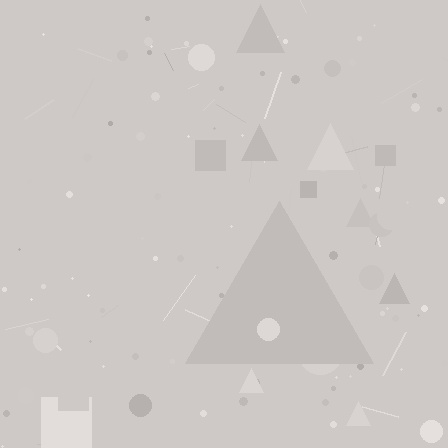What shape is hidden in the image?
A triangle is hidden in the image.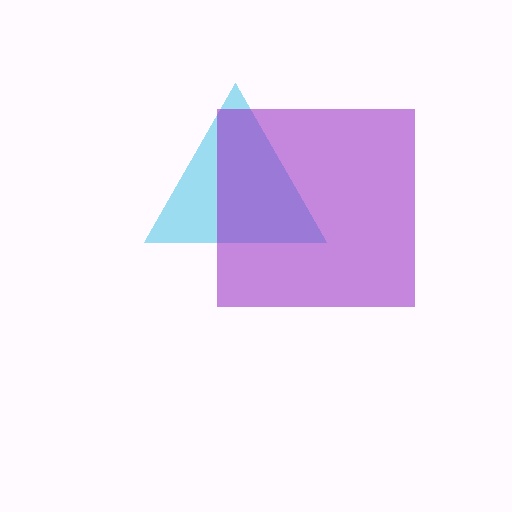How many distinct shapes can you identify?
There are 2 distinct shapes: a cyan triangle, a purple square.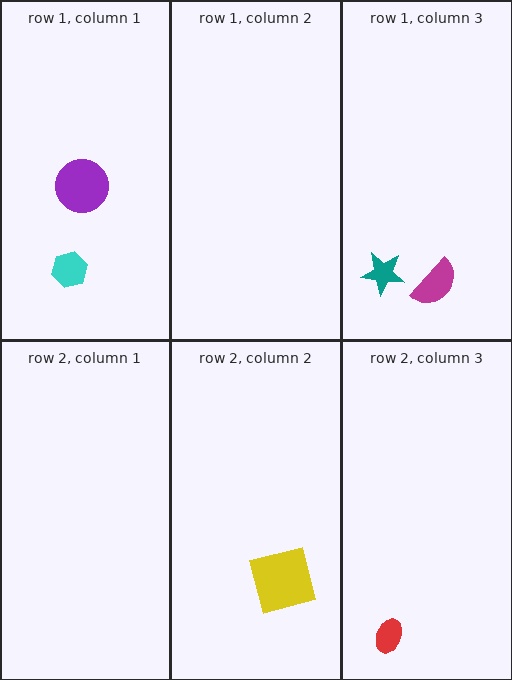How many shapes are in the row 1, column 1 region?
2.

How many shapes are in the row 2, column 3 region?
1.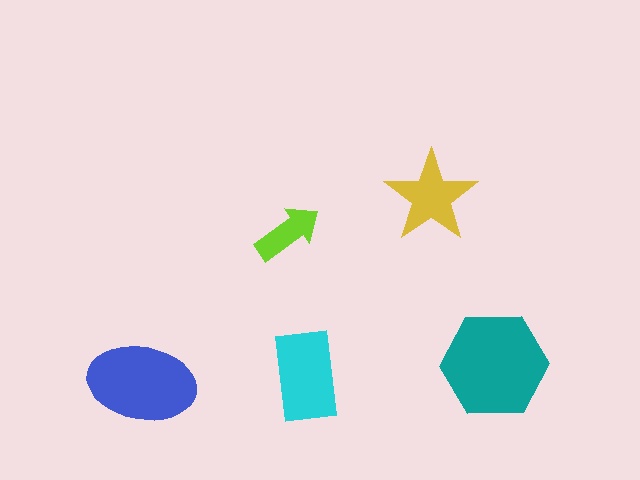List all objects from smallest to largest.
The lime arrow, the yellow star, the cyan rectangle, the blue ellipse, the teal hexagon.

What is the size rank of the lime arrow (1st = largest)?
5th.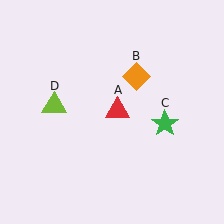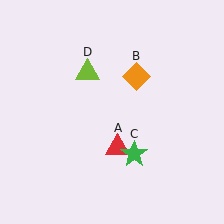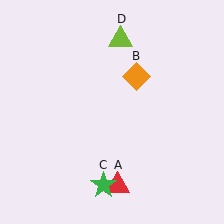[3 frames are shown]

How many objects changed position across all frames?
3 objects changed position: red triangle (object A), green star (object C), lime triangle (object D).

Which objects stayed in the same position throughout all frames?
Orange diamond (object B) remained stationary.